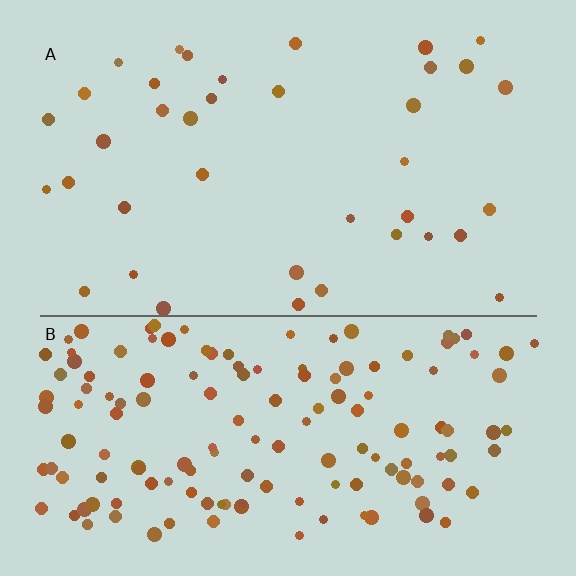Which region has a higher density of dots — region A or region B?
B (the bottom).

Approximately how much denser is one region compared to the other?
Approximately 4.0× — region B over region A.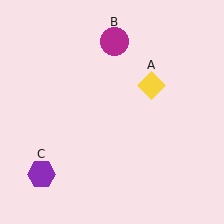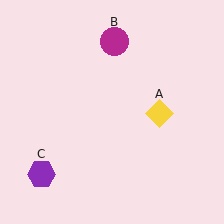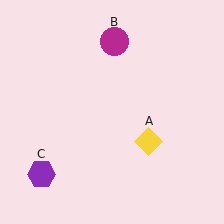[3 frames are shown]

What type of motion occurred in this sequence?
The yellow diamond (object A) rotated clockwise around the center of the scene.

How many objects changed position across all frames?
1 object changed position: yellow diamond (object A).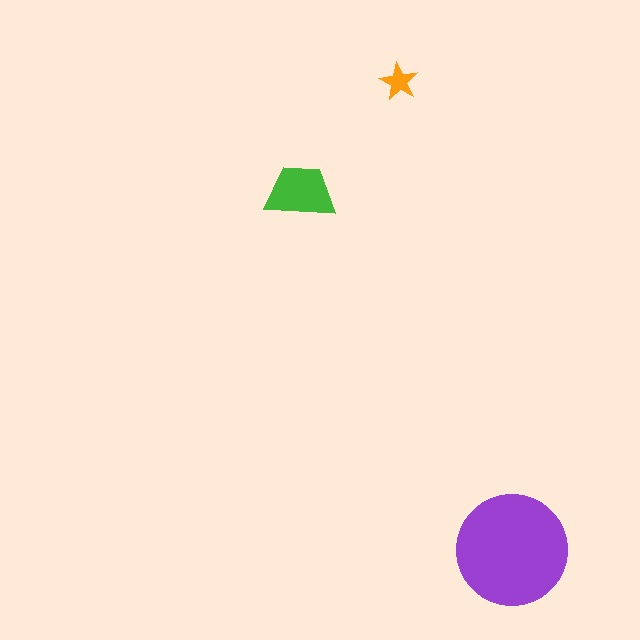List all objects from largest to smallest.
The purple circle, the green trapezoid, the orange star.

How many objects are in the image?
There are 3 objects in the image.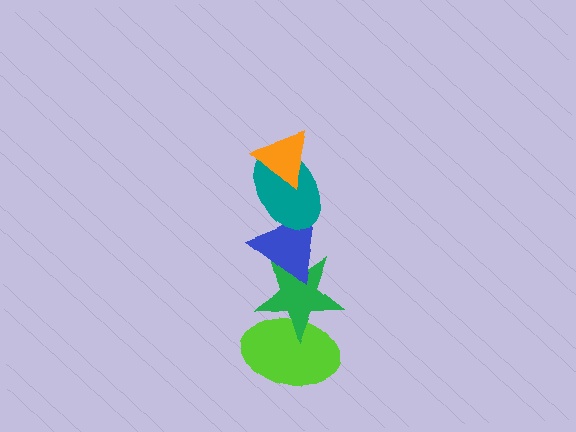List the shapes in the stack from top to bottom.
From top to bottom: the orange triangle, the teal ellipse, the blue triangle, the green star, the lime ellipse.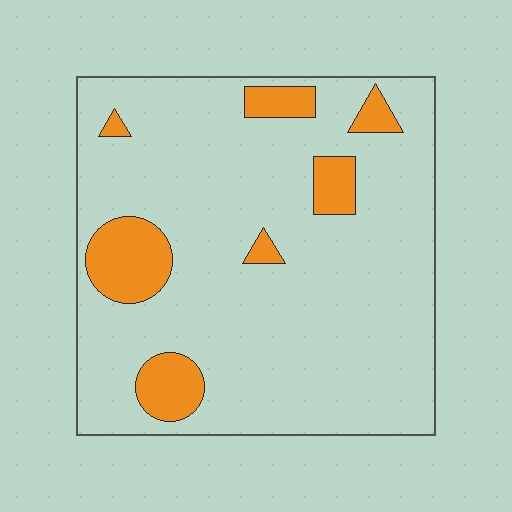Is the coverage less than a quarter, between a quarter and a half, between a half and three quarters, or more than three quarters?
Less than a quarter.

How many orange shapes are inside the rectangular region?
7.